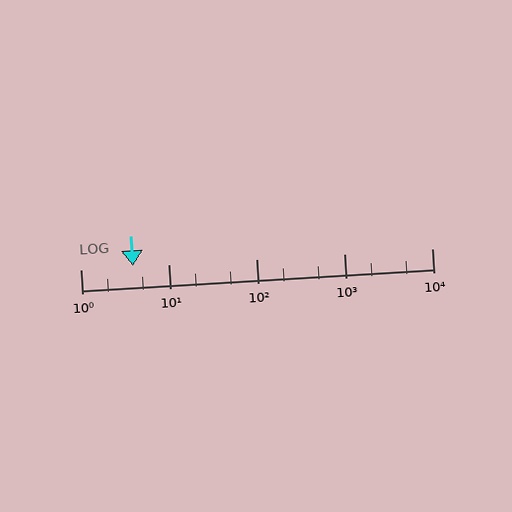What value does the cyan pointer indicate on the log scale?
The pointer indicates approximately 3.9.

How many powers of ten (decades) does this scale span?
The scale spans 4 decades, from 1 to 10000.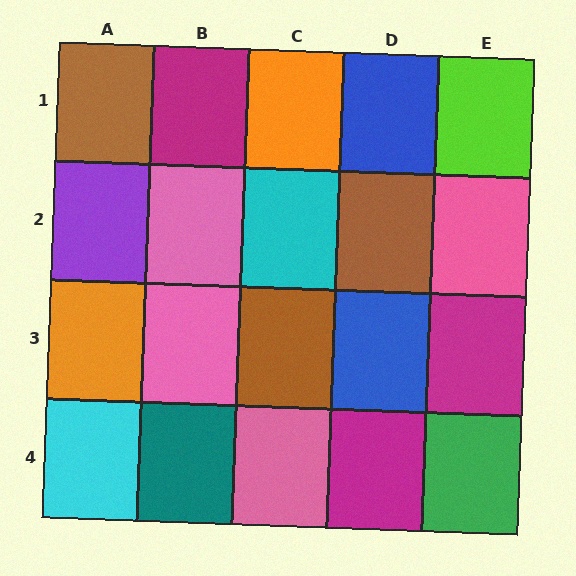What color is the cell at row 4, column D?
Magenta.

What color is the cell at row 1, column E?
Lime.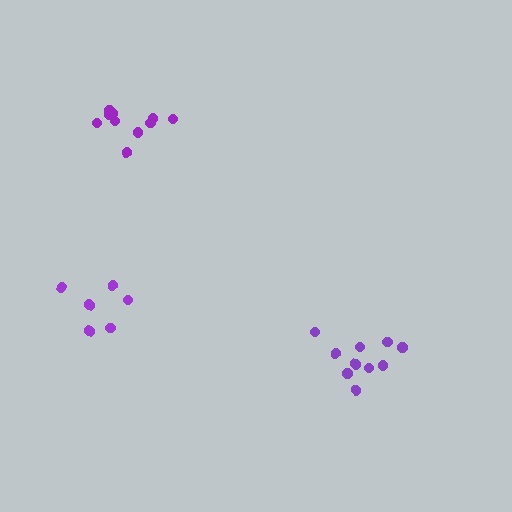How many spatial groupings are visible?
There are 3 spatial groupings.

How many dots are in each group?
Group 1: 10 dots, Group 2: 6 dots, Group 3: 10 dots (26 total).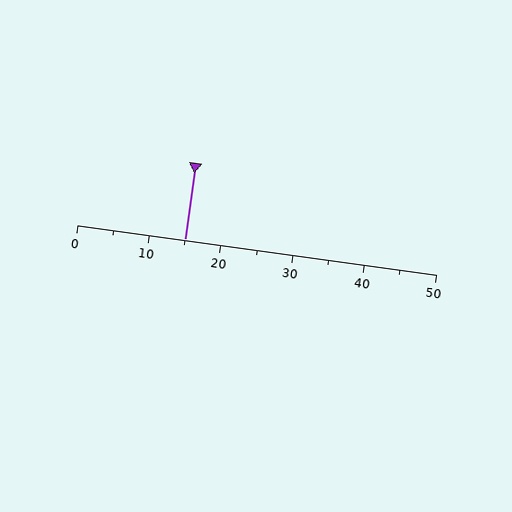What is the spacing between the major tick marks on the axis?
The major ticks are spaced 10 apart.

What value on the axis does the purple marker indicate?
The marker indicates approximately 15.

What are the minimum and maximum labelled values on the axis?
The axis runs from 0 to 50.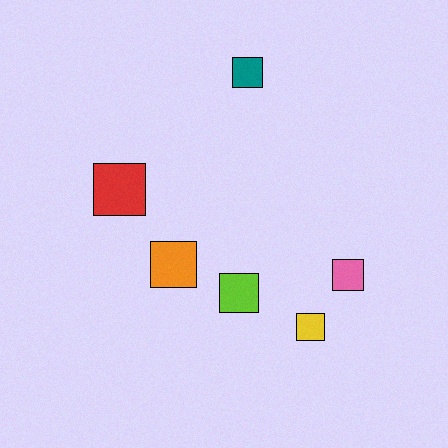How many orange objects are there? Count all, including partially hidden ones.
There is 1 orange object.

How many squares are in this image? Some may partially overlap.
There are 6 squares.